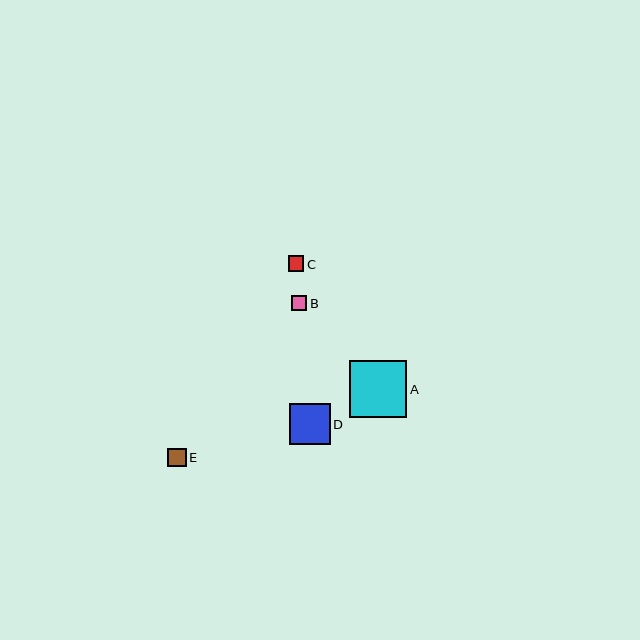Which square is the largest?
Square A is the largest with a size of approximately 57 pixels.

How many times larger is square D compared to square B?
Square D is approximately 2.7 times the size of square B.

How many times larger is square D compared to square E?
Square D is approximately 2.2 times the size of square E.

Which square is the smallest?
Square B is the smallest with a size of approximately 15 pixels.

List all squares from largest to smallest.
From largest to smallest: A, D, E, C, B.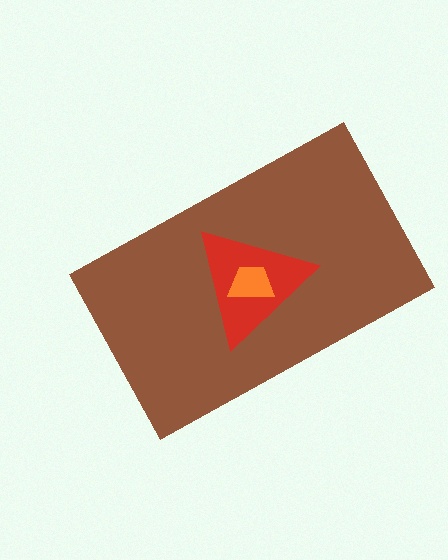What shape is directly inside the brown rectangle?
The red triangle.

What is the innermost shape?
The orange trapezoid.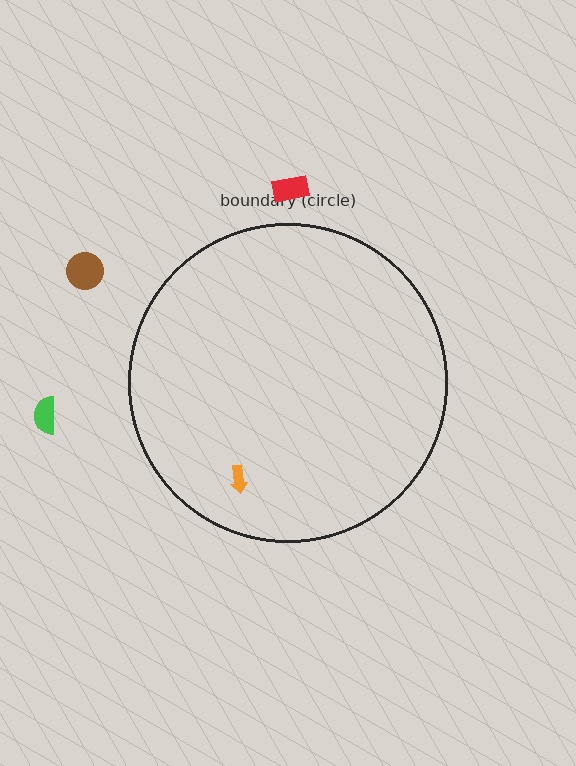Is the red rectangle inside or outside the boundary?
Outside.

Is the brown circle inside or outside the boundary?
Outside.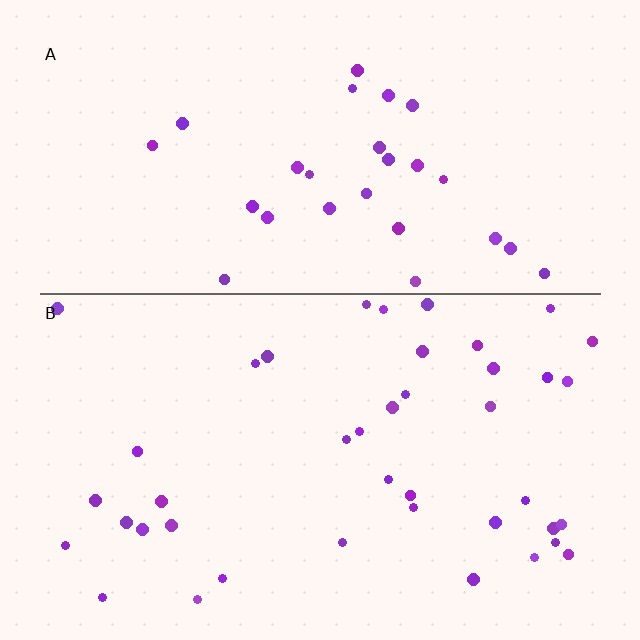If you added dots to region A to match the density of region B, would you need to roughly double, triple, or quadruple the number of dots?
Approximately double.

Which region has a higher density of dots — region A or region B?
B (the bottom).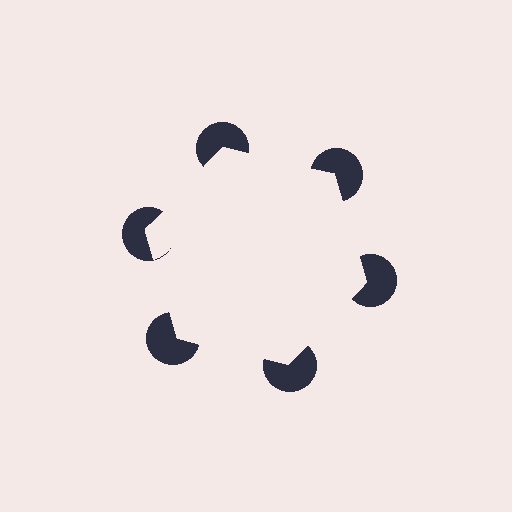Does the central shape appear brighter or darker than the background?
It typically appears slightly brighter than the background, even though no actual brightness change is drawn.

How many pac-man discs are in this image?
There are 6 — one at each vertex of the illusory hexagon.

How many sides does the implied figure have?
6 sides.